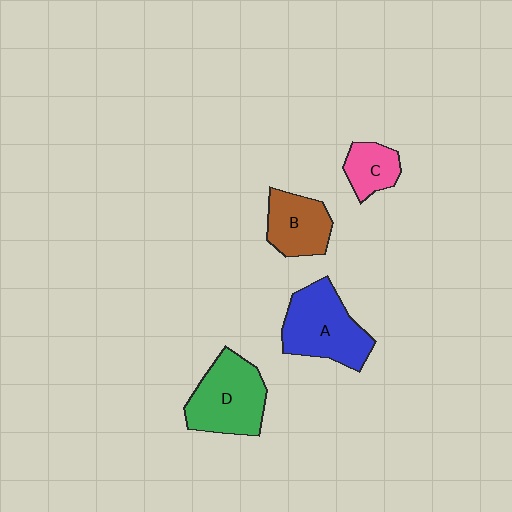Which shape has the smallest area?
Shape C (pink).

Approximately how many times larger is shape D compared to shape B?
Approximately 1.4 times.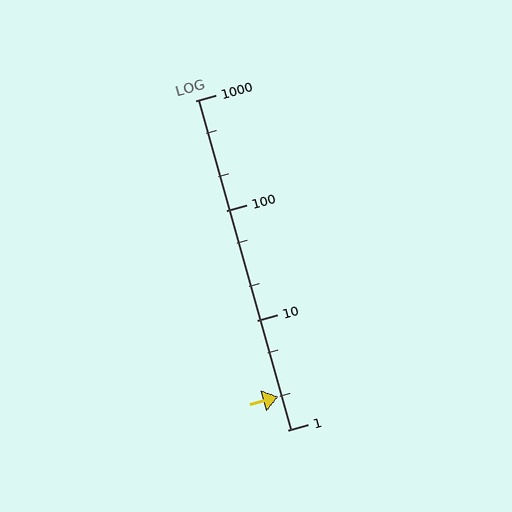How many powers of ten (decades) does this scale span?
The scale spans 3 decades, from 1 to 1000.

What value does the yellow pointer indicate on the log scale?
The pointer indicates approximately 2.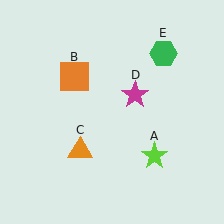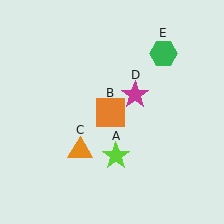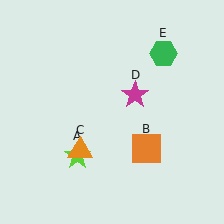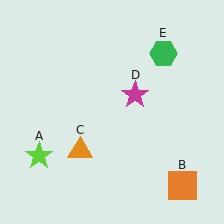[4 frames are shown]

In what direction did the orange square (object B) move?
The orange square (object B) moved down and to the right.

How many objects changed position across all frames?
2 objects changed position: lime star (object A), orange square (object B).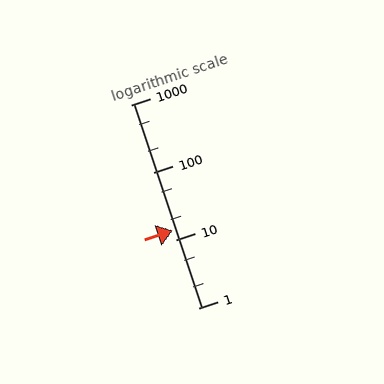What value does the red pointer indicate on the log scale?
The pointer indicates approximately 14.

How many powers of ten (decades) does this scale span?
The scale spans 3 decades, from 1 to 1000.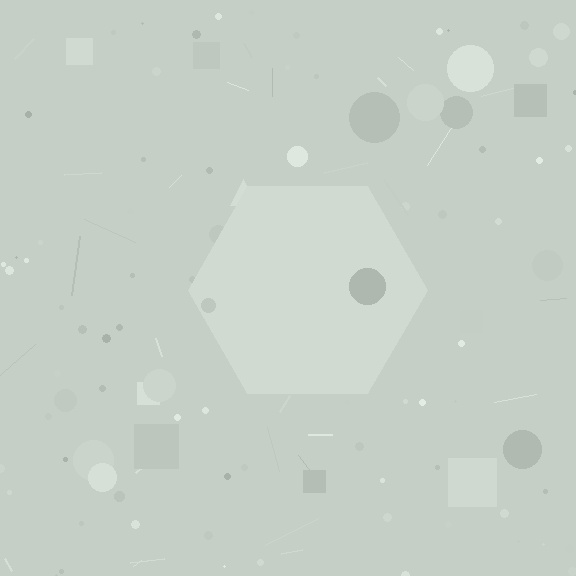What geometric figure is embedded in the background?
A hexagon is embedded in the background.